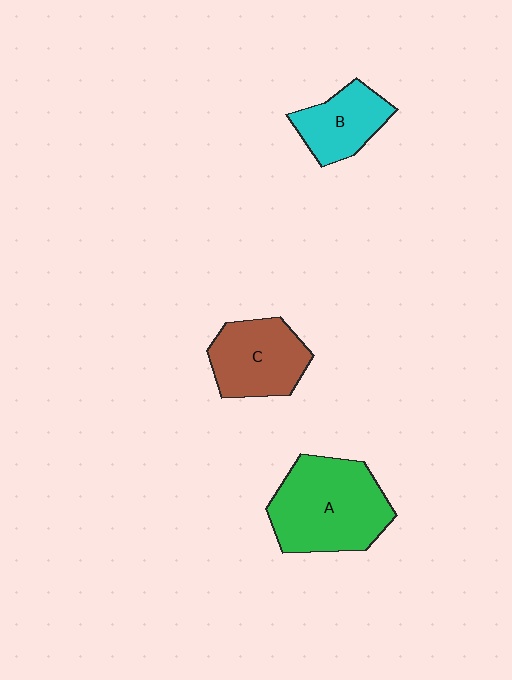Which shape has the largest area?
Shape A (green).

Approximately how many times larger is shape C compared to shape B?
Approximately 1.3 times.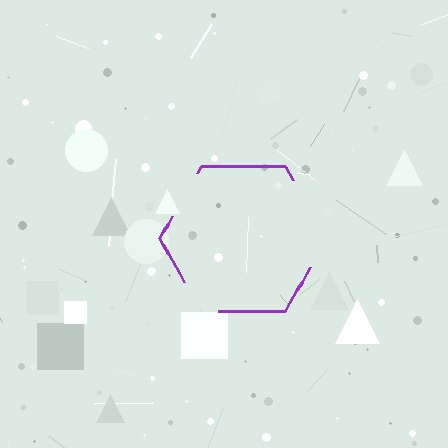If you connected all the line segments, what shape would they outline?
They would outline a hexagon.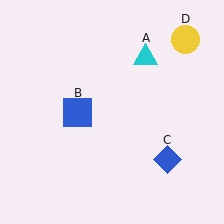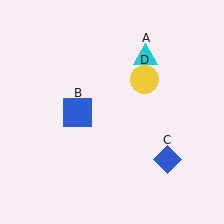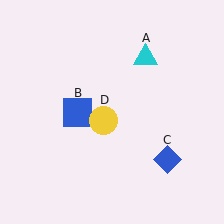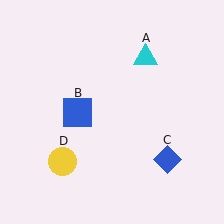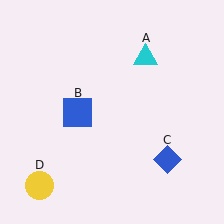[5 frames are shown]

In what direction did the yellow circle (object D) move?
The yellow circle (object D) moved down and to the left.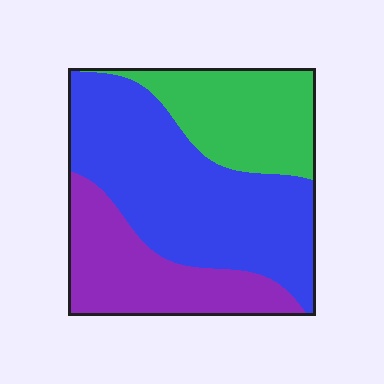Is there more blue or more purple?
Blue.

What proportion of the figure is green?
Green takes up between a sixth and a third of the figure.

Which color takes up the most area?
Blue, at roughly 50%.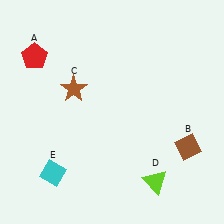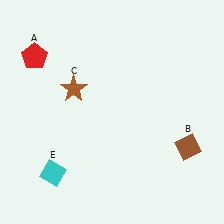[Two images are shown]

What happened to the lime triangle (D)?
The lime triangle (D) was removed in Image 2. It was in the bottom-right area of Image 1.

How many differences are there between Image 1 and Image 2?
There is 1 difference between the two images.